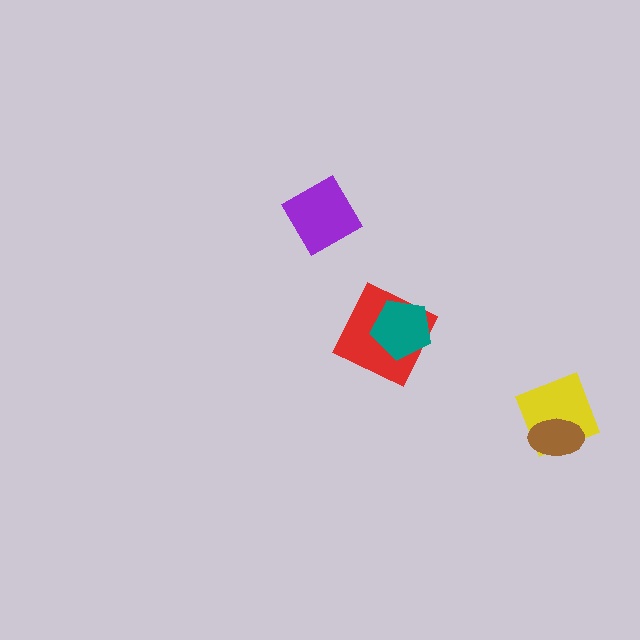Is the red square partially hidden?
Yes, it is partially covered by another shape.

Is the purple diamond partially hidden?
No, no other shape covers it.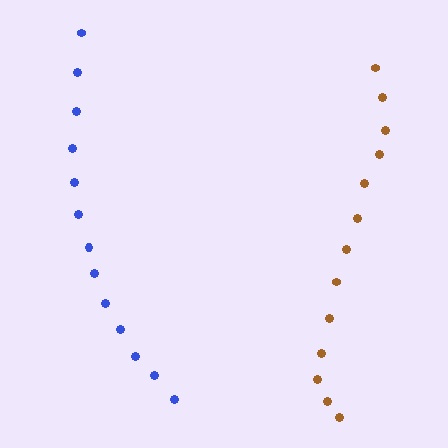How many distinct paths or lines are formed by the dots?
There are 2 distinct paths.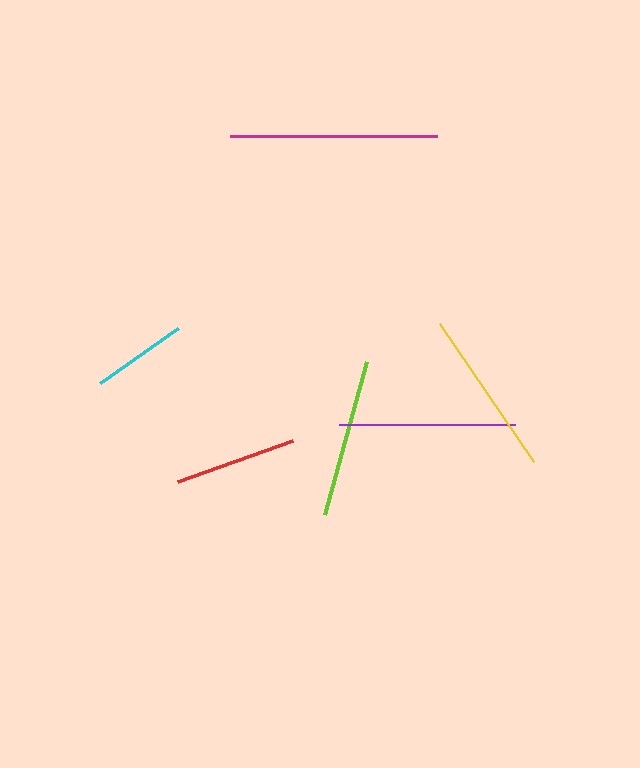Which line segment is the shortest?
The cyan line is the shortest at approximately 96 pixels.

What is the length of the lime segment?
The lime segment is approximately 159 pixels long.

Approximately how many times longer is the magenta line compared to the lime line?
The magenta line is approximately 1.3 times the length of the lime line.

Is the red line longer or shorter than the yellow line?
The yellow line is longer than the red line.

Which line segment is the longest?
The magenta line is the longest at approximately 208 pixels.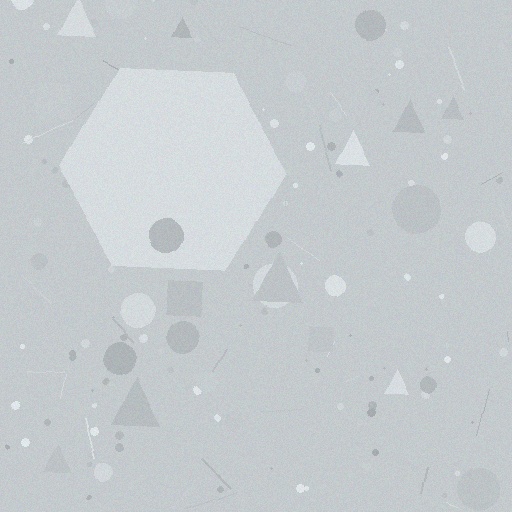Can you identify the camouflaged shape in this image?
The camouflaged shape is a hexagon.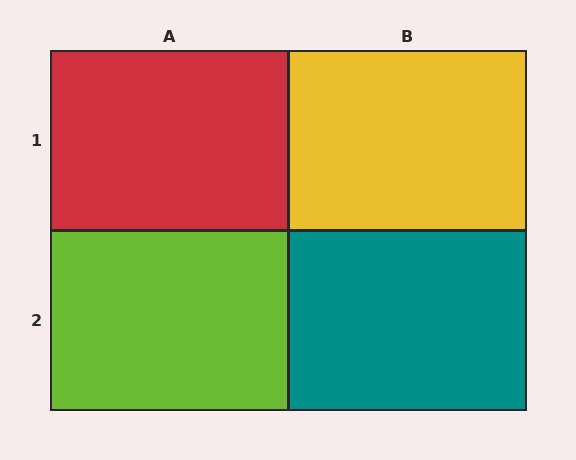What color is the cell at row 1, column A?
Red.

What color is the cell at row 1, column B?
Yellow.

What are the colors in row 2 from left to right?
Lime, teal.